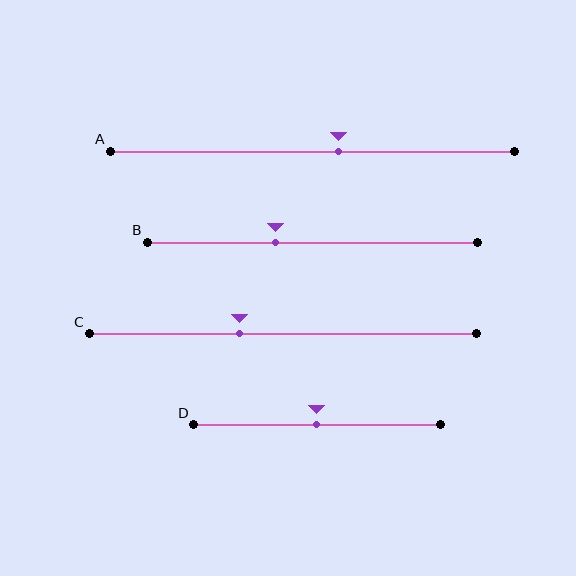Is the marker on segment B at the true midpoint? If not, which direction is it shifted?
No, the marker on segment B is shifted to the left by about 11% of the segment length.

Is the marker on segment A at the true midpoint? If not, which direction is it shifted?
No, the marker on segment A is shifted to the right by about 6% of the segment length.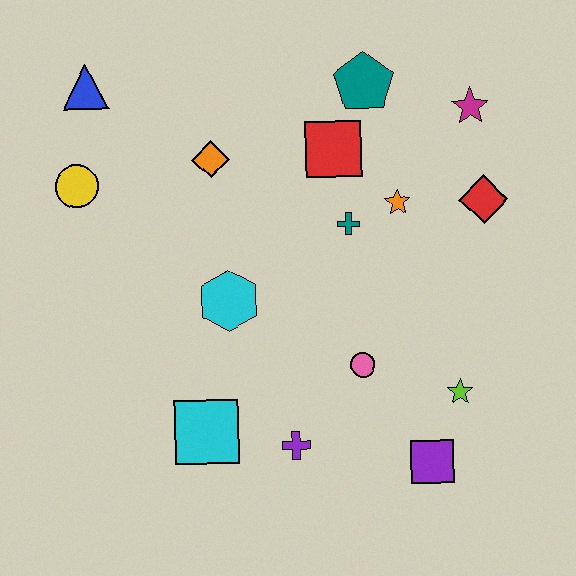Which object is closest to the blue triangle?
The yellow circle is closest to the blue triangle.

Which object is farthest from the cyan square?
The magenta star is farthest from the cyan square.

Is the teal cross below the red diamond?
Yes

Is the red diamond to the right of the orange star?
Yes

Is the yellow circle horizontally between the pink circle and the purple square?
No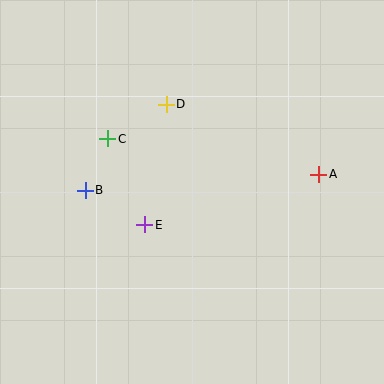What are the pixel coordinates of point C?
Point C is at (108, 139).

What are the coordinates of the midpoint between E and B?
The midpoint between E and B is at (115, 208).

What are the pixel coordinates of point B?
Point B is at (85, 191).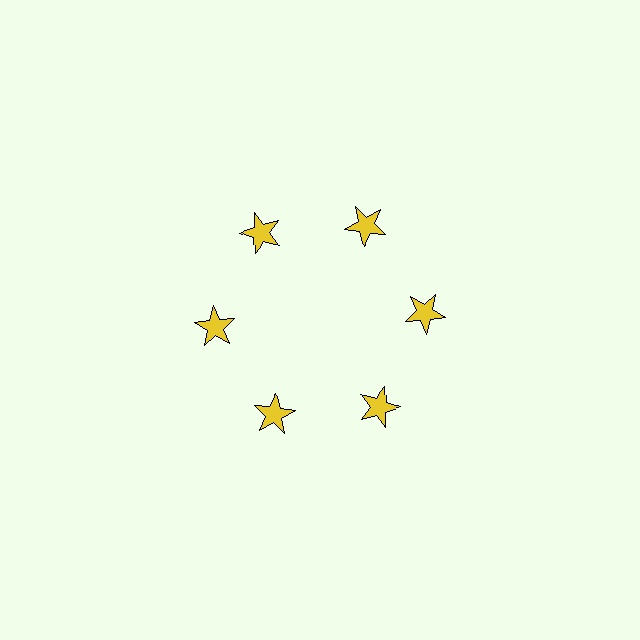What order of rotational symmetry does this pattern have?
This pattern has 6-fold rotational symmetry.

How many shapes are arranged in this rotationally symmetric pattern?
There are 6 shapes, arranged in 6 groups of 1.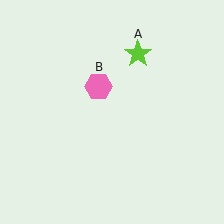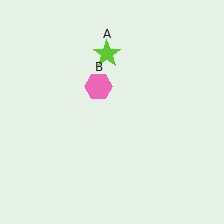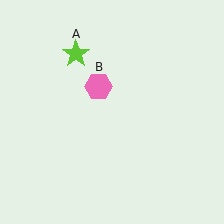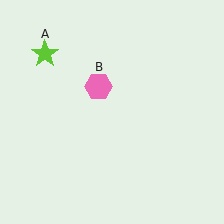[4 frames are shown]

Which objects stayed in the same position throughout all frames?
Pink hexagon (object B) remained stationary.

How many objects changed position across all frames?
1 object changed position: lime star (object A).